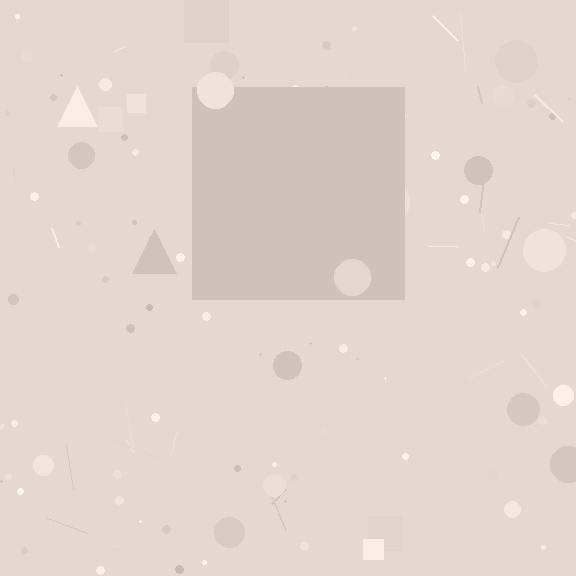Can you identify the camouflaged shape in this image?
The camouflaged shape is a square.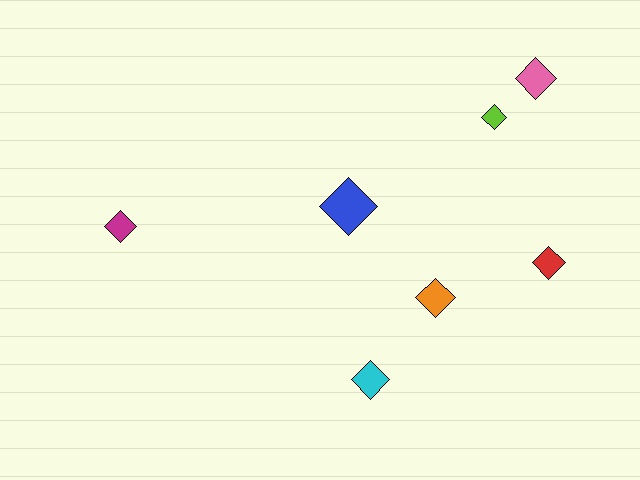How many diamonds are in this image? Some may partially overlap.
There are 7 diamonds.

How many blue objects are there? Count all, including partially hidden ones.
There is 1 blue object.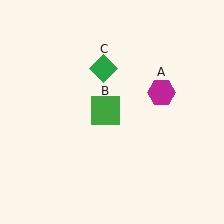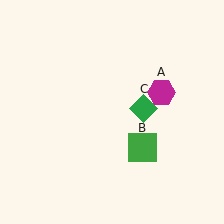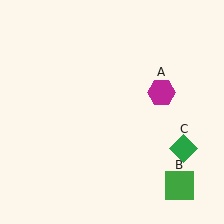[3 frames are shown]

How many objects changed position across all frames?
2 objects changed position: green square (object B), green diamond (object C).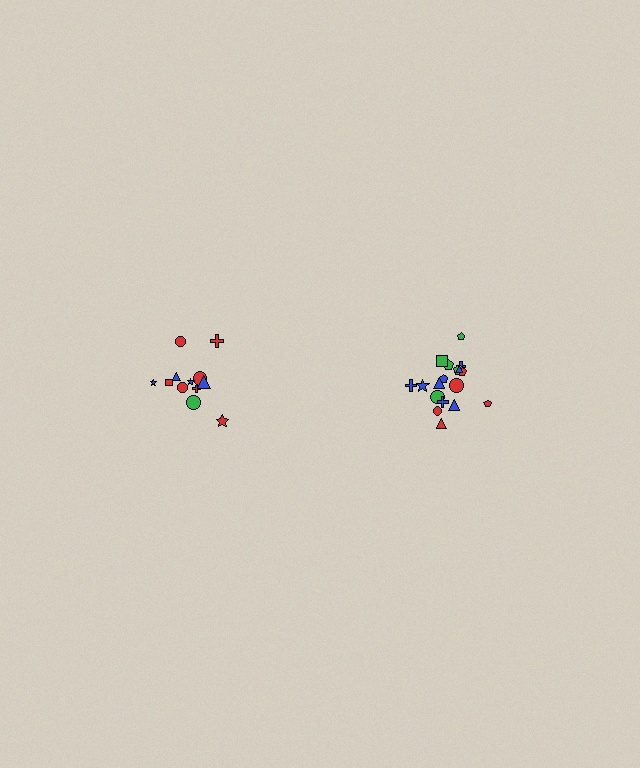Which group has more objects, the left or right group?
The right group.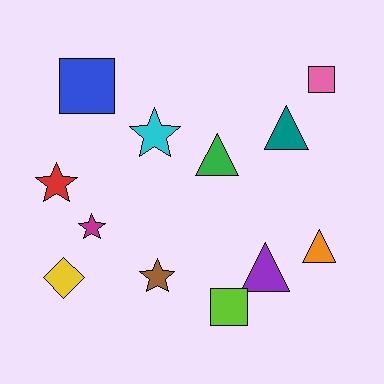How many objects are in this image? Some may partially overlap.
There are 12 objects.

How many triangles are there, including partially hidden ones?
There are 4 triangles.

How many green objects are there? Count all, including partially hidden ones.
There is 1 green object.